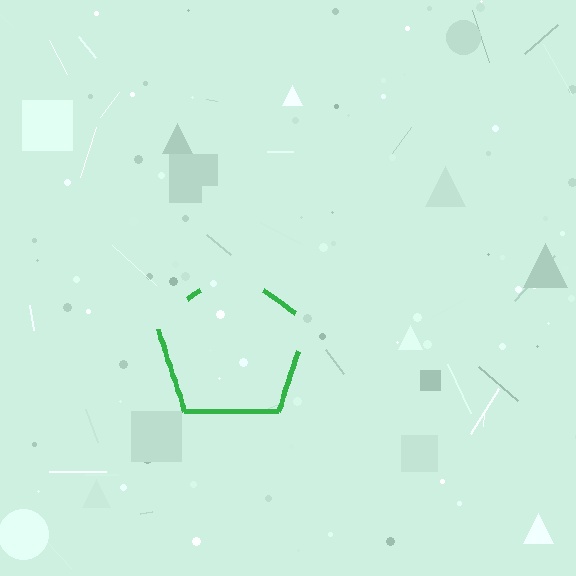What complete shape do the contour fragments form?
The contour fragments form a pentagon.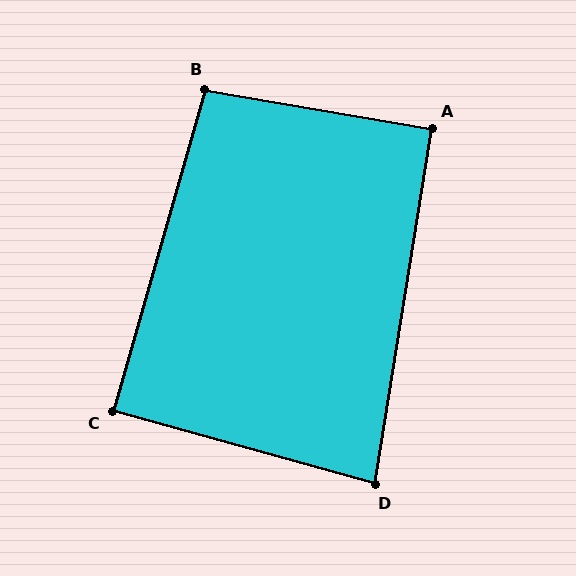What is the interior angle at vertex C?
Approximately 89 degrees (approximately right).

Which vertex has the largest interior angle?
B, at approximately 96 degrees.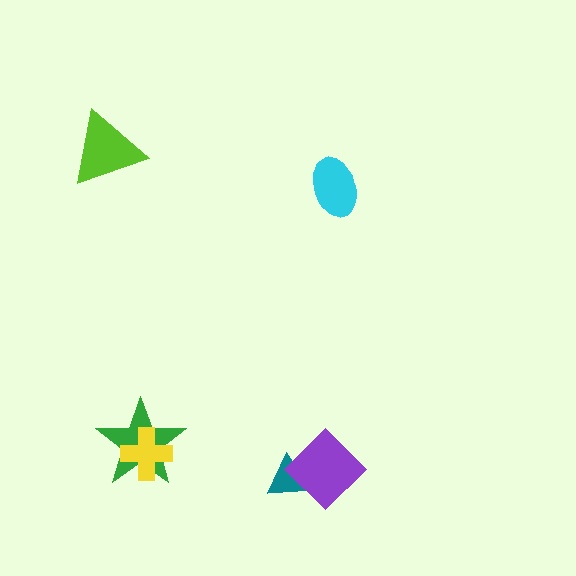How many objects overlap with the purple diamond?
1 object overlaps with the purple diamond.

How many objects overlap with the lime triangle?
0 objects overlap with the lime triangle.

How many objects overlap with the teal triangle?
1 object overlaps with the teal triangle.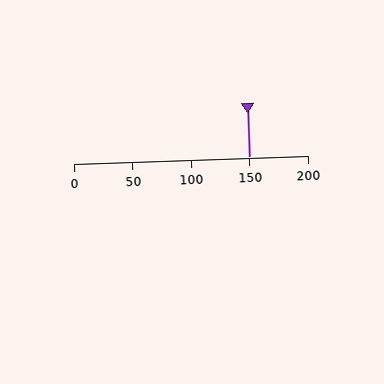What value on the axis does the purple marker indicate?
The marker indicates approximately 150.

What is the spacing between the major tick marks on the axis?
The major ticks are spaced 50 apart.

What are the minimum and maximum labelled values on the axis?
The axis runs from 0 to 200.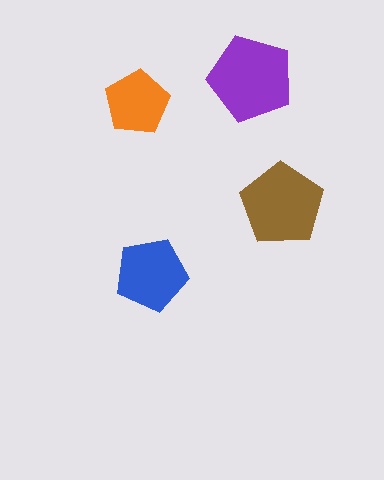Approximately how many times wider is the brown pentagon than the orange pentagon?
About 1.5 times wider.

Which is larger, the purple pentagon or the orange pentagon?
The purple one.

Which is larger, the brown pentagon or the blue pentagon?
The brown one.